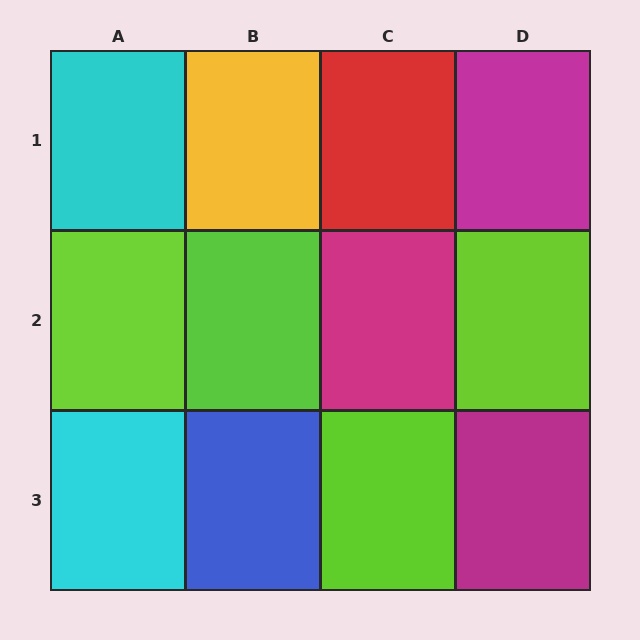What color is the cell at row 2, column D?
Lime.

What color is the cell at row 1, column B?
Yellow.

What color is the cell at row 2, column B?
Lime.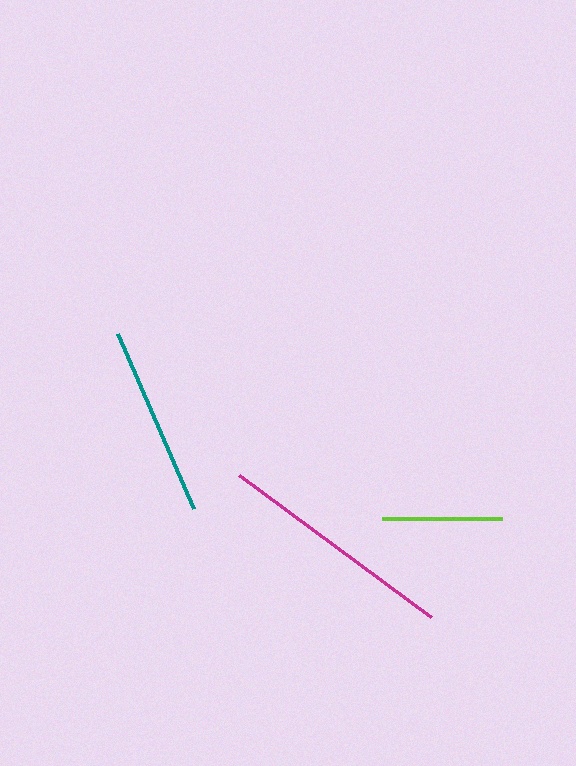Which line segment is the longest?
The magenta line is the longest at approximately 239 pixels.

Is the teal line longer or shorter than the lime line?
The teal line is longer than the lime line.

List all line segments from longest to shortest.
From longest to shortest: magenta, teal, lime.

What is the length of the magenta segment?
The magenta segment is approximately 239 pixels long.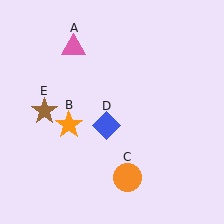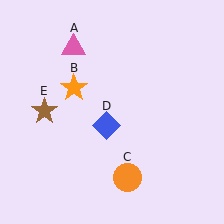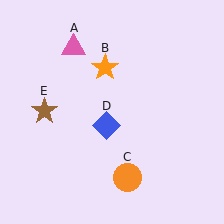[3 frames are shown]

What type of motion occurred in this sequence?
The orange star (object B) rotated clockwise around the center of the scene.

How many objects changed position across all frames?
1 object changed position: orange star (object B).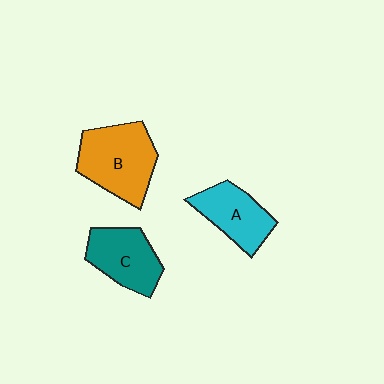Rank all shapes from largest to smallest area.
From largest to smallest: B (orange), C (teal), A (cyan).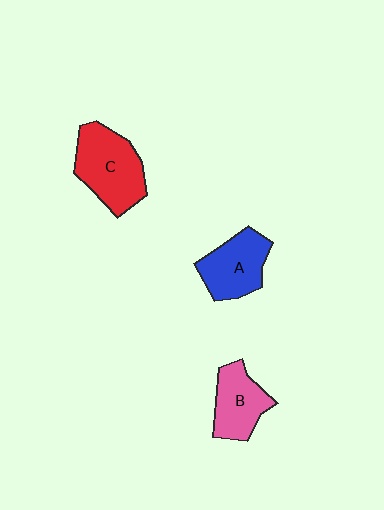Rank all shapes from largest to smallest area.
From largest to smallest: C (red), A (blue), B (pink).